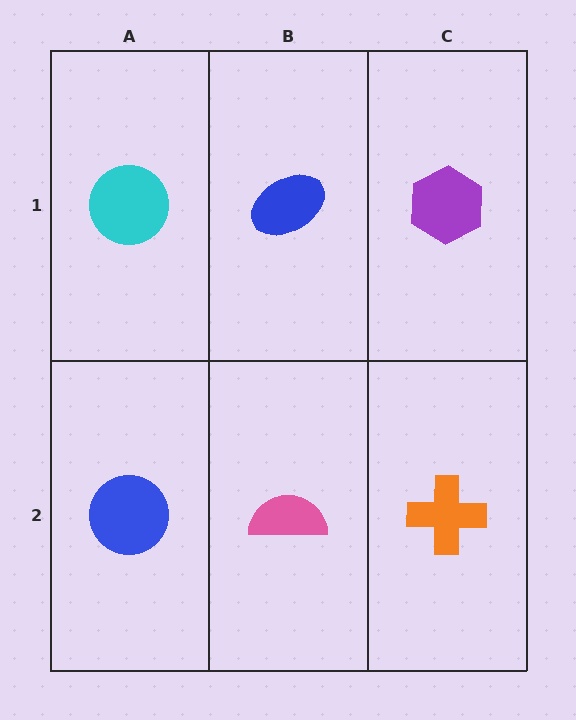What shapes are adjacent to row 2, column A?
A cyan circle (row 1, column A), a pink semicircle (row 2, column B).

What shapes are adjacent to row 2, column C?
A purple hexagon (row 1, column C), a pink semicircle (row 2, column B).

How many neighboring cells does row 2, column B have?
3.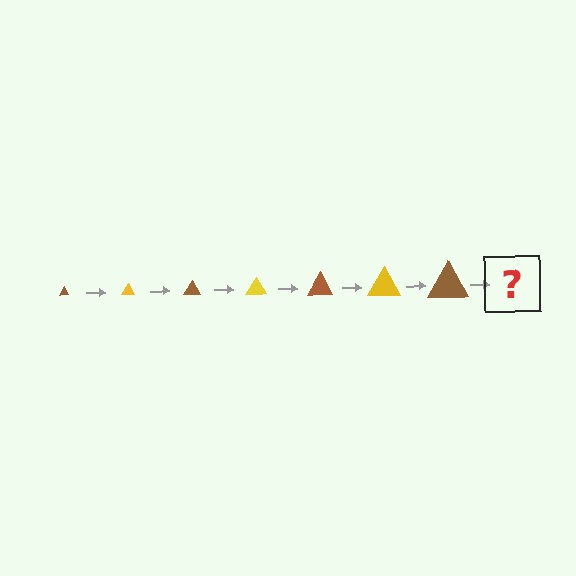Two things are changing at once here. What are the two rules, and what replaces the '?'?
The two rules are that the triangle grows larger each step and the color cycles through brown and yellow. The '?' should be a yellow triangle, larger than the previous one.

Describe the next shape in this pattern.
It should be a yellow triangle, larger than the previous one.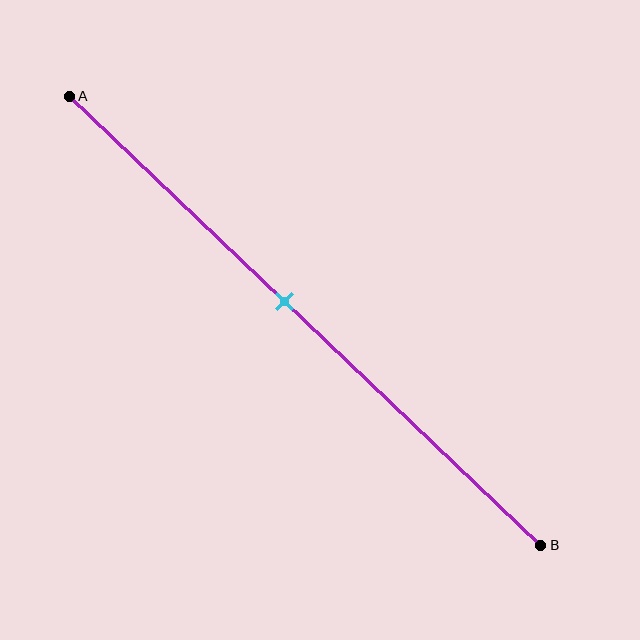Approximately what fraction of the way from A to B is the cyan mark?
The cyan mark is approximately 45% of the way from A to B.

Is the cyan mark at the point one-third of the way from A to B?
No, the mark is at about 45% from A, not at the 33% one-third point.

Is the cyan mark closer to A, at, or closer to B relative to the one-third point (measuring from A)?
The cyan mark is closer to point B than the one-third point of segment AB.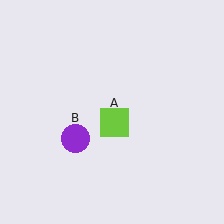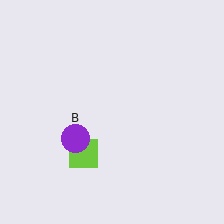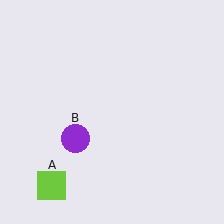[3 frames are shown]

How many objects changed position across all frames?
1 object changed position: lime square (object A).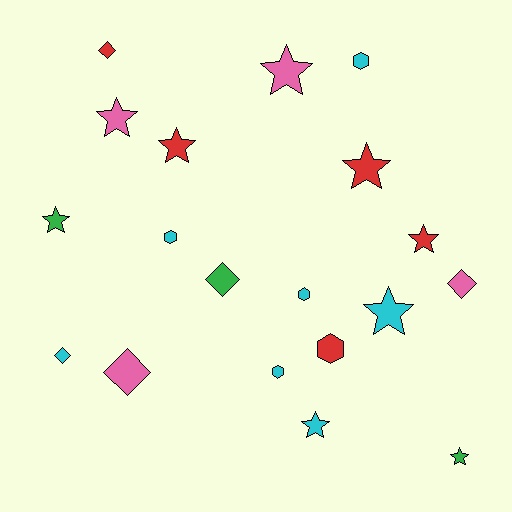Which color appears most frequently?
Cyan, with 7 objects.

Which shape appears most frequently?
Star, with 9 objects.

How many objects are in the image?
There are 19 objects.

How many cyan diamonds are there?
There is 1 cyan diamond.